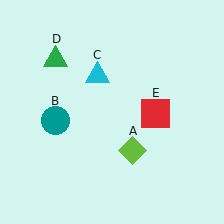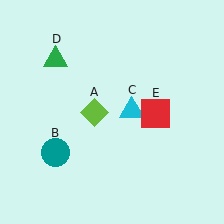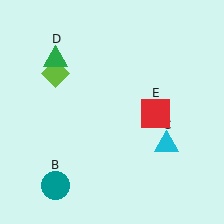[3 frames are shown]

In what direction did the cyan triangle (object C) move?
The cyan triangle (object C) moved down and to the right.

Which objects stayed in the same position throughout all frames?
Green triangle (object D) and red square (object E) remained stationary.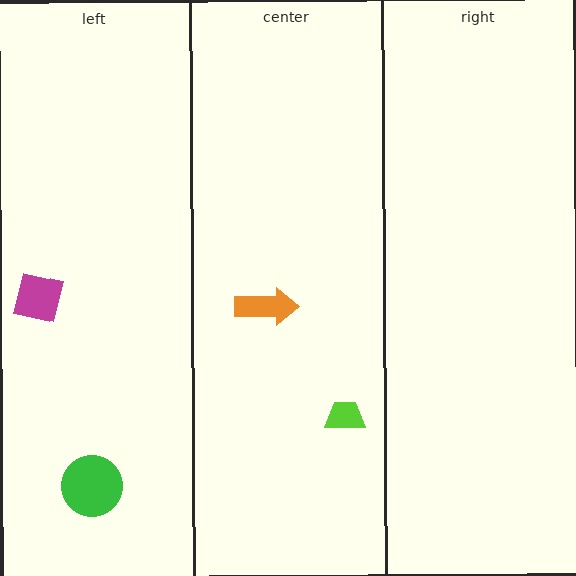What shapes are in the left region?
The magenta square, the green circle.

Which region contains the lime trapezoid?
The center region.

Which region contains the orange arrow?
The center region.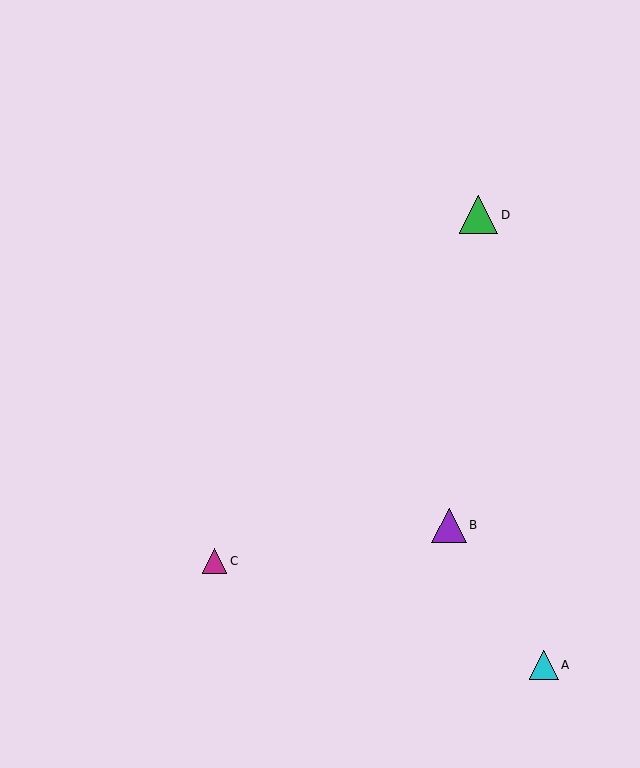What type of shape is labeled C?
Shape C is a magenta triangle.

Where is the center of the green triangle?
The center of the green triangle is at (479, 215).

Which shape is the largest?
The green triangle (labeled D) is the largest.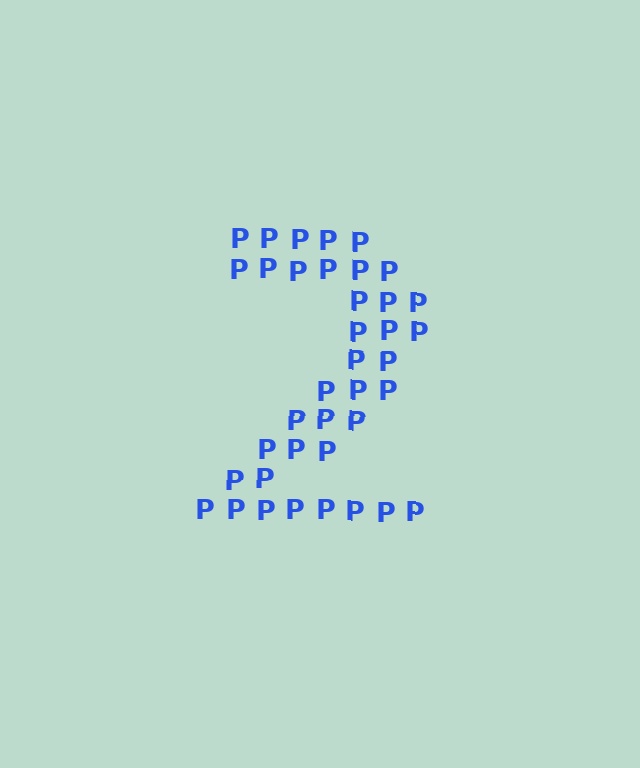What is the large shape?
The large shape is the digit 2.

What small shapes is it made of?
It is made of small letter P's.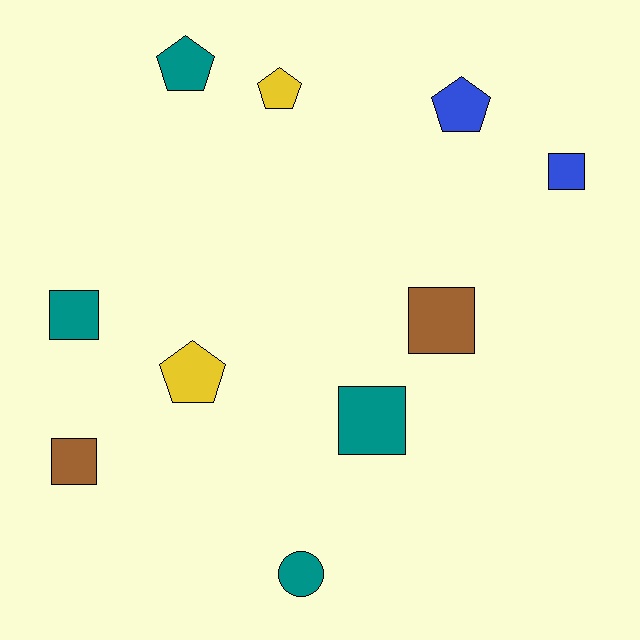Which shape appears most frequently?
Square, with 5 objects.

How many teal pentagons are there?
There is 1 teal pentagon.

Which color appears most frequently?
Teal, with 4 objects.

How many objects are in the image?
There are 10 objects.